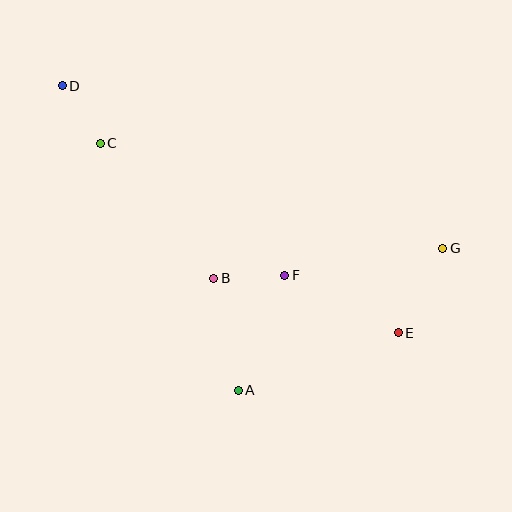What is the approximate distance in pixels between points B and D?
The distance between B and D is approximately 245 pixels.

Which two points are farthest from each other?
Points D and E are farthest from each other.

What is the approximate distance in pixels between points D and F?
The distance between D and F is approximately 293 pixels.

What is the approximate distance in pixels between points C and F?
The distance between C and F is approximately 227 pixels.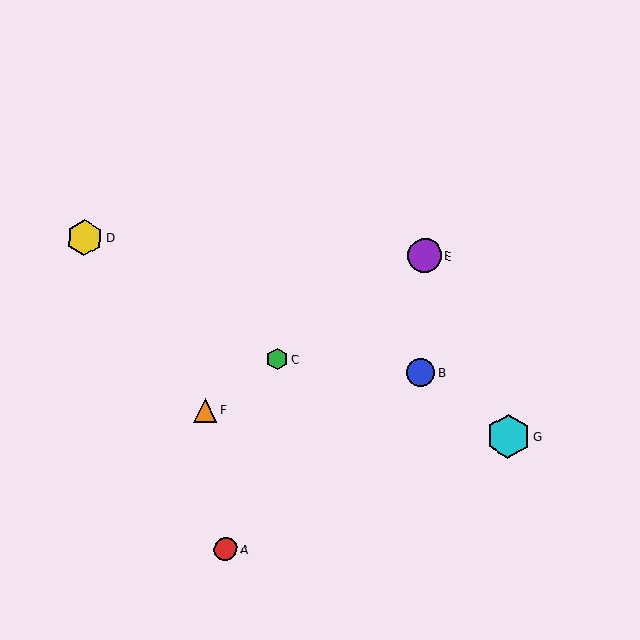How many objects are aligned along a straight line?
3 objects (C, E, F) are aligned along a straight line.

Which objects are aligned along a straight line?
Objects C, E, F are aligned along a straight line.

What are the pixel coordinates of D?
Object D is at (84, 237).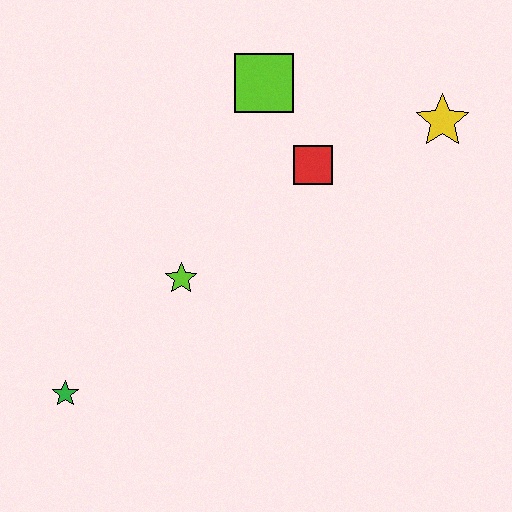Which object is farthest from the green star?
The yellow star is farthest from the green star.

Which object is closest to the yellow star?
The red square is closest to the yellow star.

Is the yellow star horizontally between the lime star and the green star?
No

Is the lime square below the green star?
No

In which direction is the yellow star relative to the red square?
The yellow star is to the right of the red square.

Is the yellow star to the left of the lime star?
No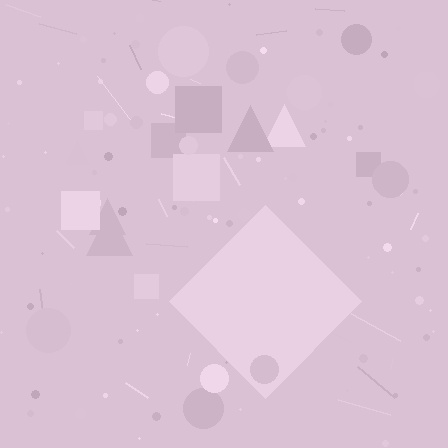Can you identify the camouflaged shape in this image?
The camouflaged shape is a diamond.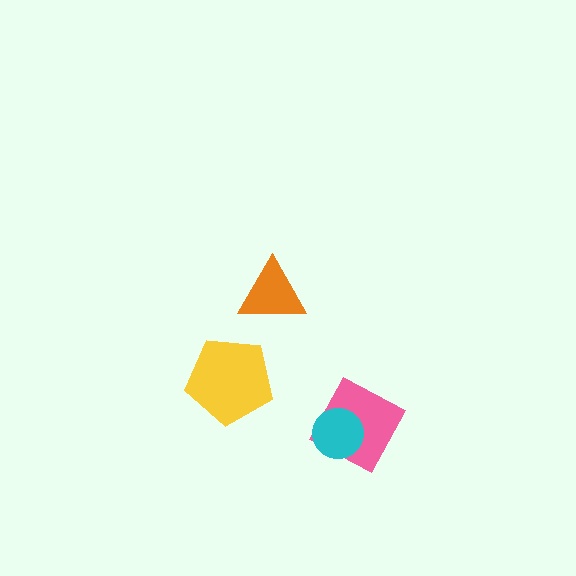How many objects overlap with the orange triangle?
0 objects overlap with the orange triangle.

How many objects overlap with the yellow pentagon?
0 objects overlap with the yellow pentagon.